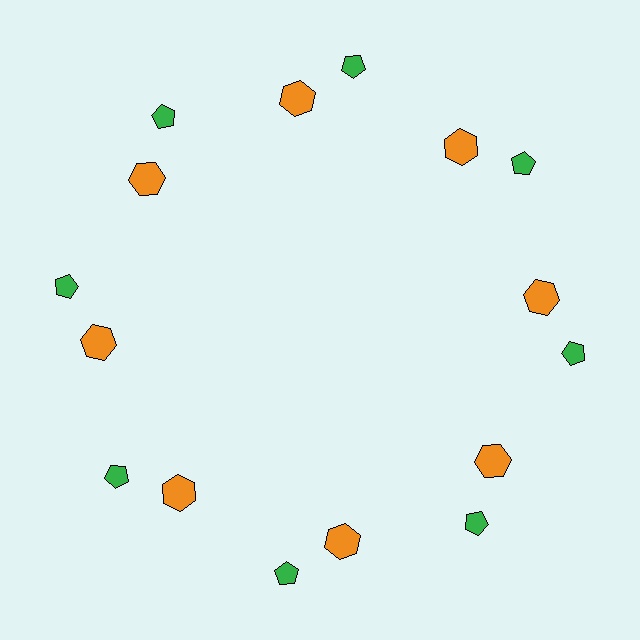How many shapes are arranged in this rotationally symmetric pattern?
There are 16 shapes, arranged in 8 groups of 2.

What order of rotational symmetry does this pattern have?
This pattern has 8-fold rotational symmetry.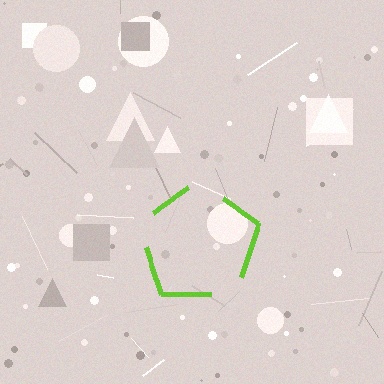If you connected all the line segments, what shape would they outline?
They would outline a pentagon.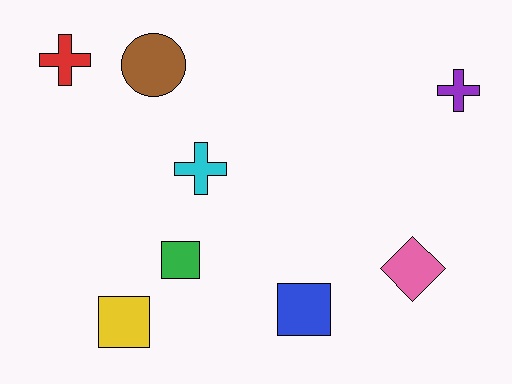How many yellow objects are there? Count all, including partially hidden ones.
There is 1 yellow object.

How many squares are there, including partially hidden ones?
There are 3 squares.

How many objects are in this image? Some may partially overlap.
There are 8 objects.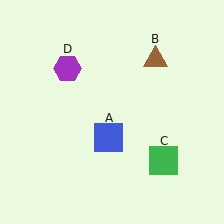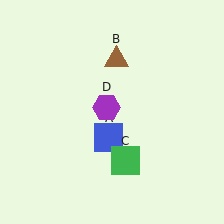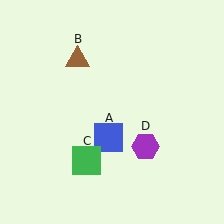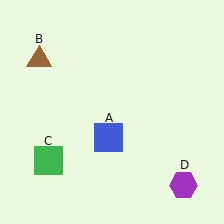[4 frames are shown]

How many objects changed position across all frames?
3 objects changed position: brown triangle (object B), green square (object C), purple hexagon (object D).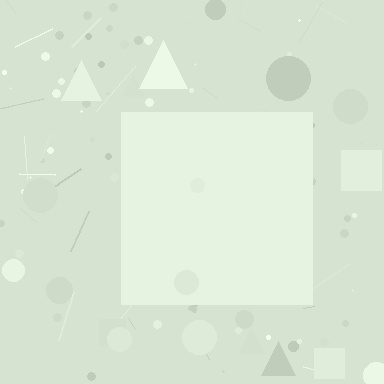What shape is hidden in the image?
A square is hidden in the image.